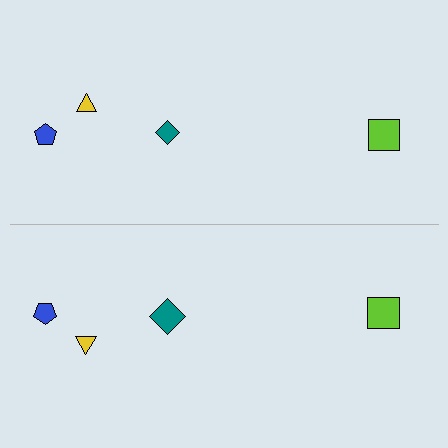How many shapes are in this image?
There are 8 shapes in this image.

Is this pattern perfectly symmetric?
No, the pattern is not perfectly symmetric. The teal diamond on the bottom side has a different size than its mirror counterpart.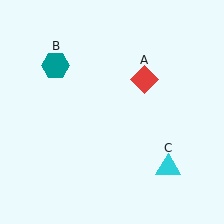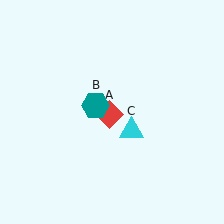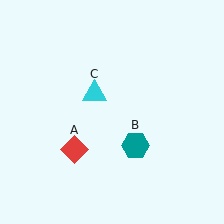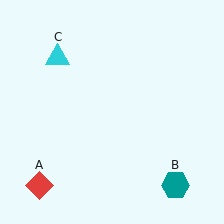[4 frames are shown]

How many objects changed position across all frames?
3 objects changed position: red diamond (object A), teal hexagon (object B), cyan triangle (object C).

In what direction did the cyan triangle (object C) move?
The cyan triangle (object C) moved up and to the left.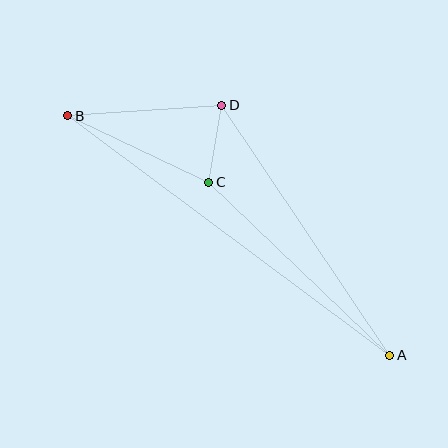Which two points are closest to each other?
Points C and D are closest to each other.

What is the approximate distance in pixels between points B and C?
The distance between B and C is approximately 156 pixels.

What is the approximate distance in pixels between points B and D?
The distance between B and D is approximately 154 pixels.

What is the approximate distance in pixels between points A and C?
The distance between A and C is approximately 250 pixels.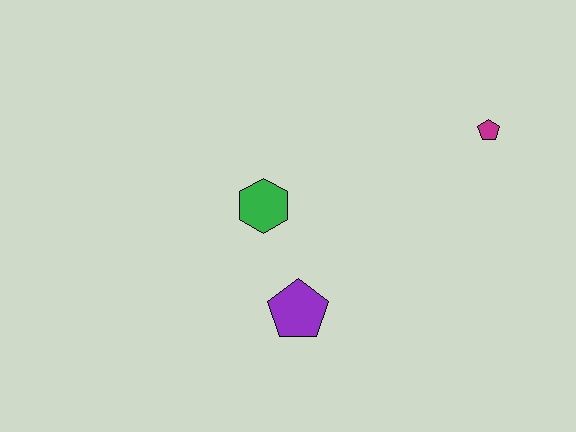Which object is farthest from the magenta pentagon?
The purple pentagon is farthest from the magenta pentagon.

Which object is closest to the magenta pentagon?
The green hexagon is closest to the magenta pentagon.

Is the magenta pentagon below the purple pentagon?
No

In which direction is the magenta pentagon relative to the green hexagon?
The magenta pentagon is to the right of the green hexagon.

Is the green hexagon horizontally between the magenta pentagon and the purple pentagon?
No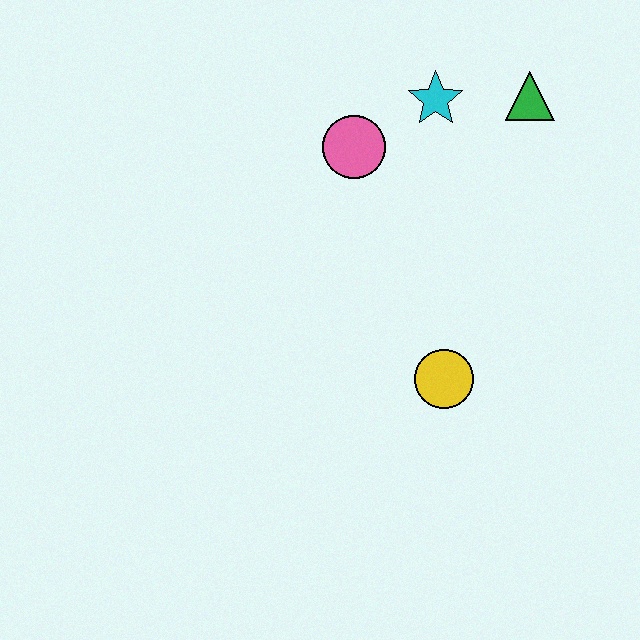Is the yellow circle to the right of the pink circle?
Yes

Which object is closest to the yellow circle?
The pink circle is closest to the yellow circle.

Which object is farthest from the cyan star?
The yellow circle is farthest from the cyan star.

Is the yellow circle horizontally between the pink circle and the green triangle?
Yes